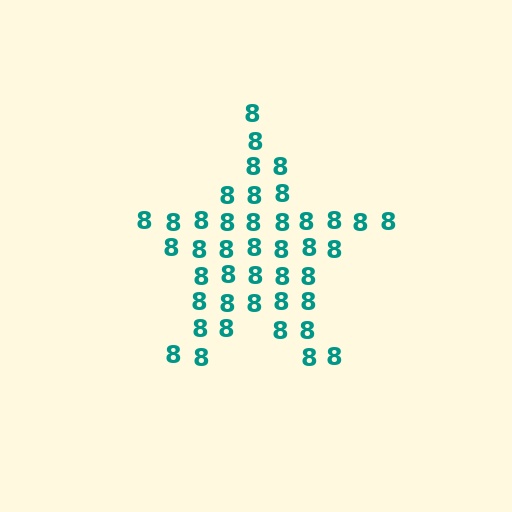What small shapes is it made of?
It is made of small digit 8's.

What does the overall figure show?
The overall figure shows a star.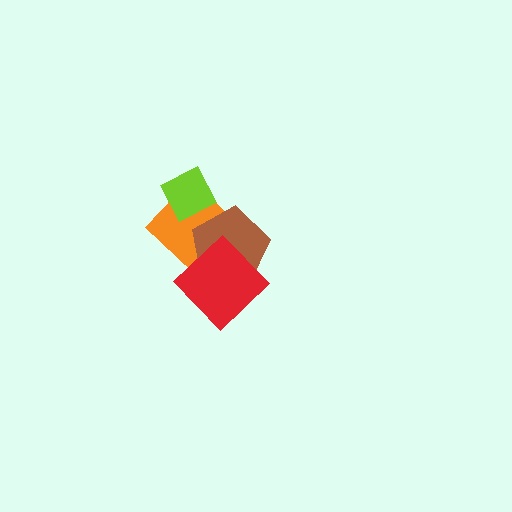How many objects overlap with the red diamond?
2 objects overlap with the red diamond.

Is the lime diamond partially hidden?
No, no other shape covers it.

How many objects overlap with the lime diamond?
1 object overlaps with the lime diamond.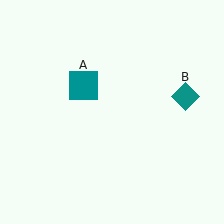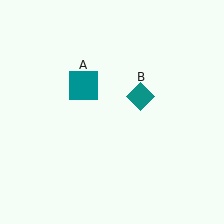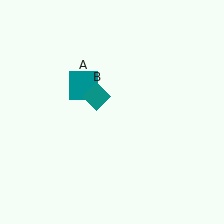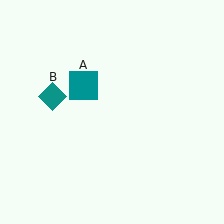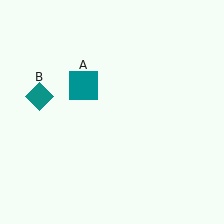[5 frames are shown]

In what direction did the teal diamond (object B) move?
The teal diamond (object B) moved left.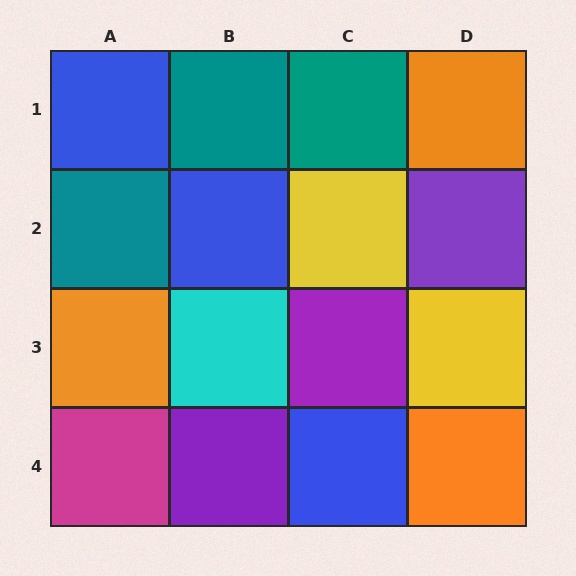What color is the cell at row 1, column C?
Teal.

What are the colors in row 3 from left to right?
Orange, cyan, purple, yellow.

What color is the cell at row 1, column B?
Teal.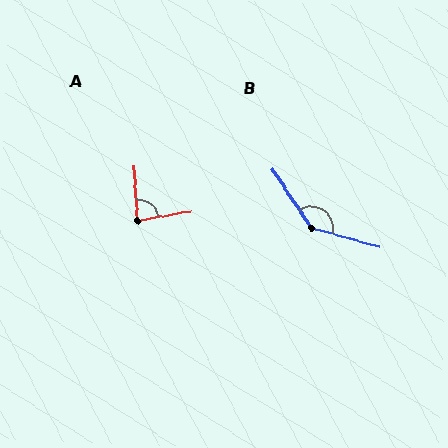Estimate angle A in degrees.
Approximately 84 degrees.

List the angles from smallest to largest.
A (84°), B (139°).